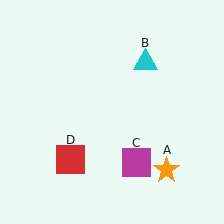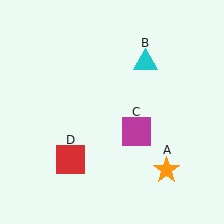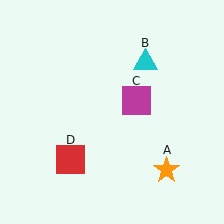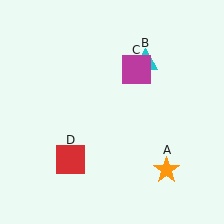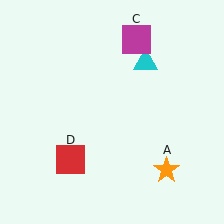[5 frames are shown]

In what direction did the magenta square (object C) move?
The magenta square (object C) moved up.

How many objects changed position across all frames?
1 object changed position: magenta square (object C).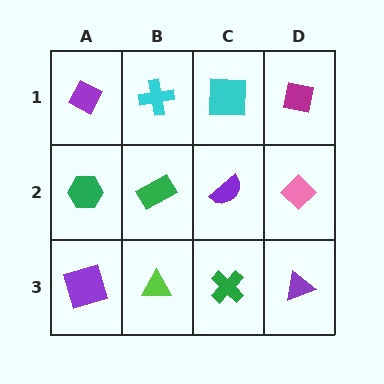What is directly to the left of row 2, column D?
A purple semicircle.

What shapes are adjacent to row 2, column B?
A cyan cross (row 1, column B), a lime triangle (row 3, column B), a green hexagon (row 2, column A), a purple semicircle (row 2, column C).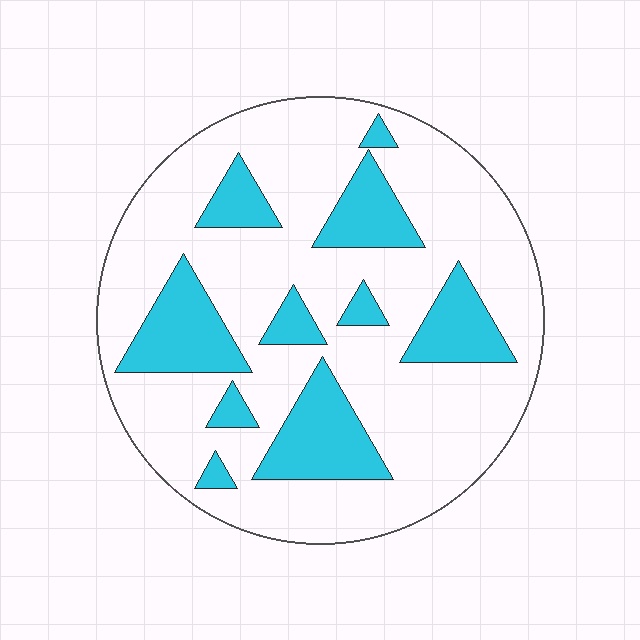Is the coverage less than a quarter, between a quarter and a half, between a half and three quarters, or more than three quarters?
Less than a quarter.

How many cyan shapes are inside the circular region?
10.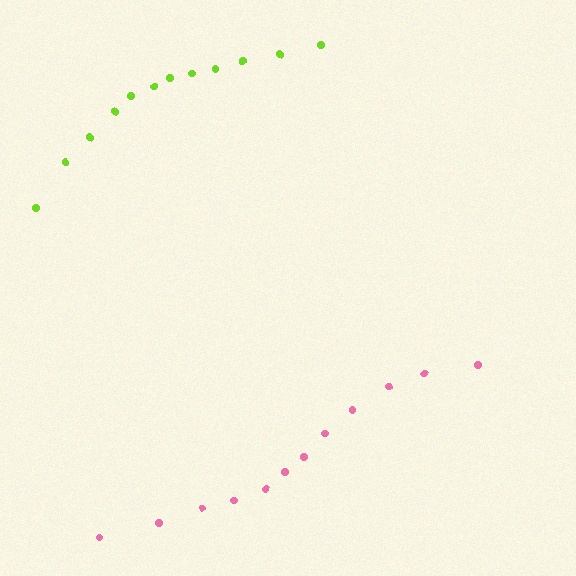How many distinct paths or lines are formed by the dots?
There are 2 distinct paths.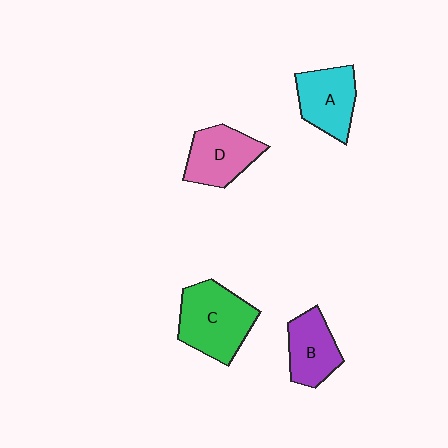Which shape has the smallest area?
Shape B (purple).